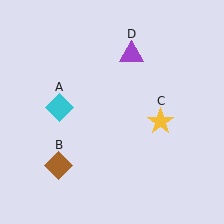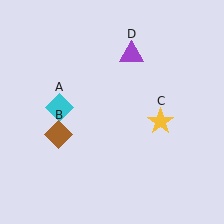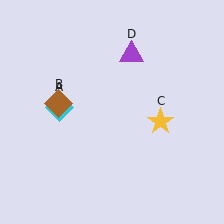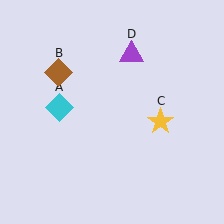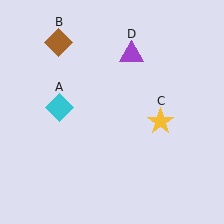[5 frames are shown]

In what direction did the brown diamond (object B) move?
The brown diamond (object B) moved up.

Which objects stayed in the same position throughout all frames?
Cyan diamond (object A) and yellow star (object C) and purple triangle (object D) remained stationary.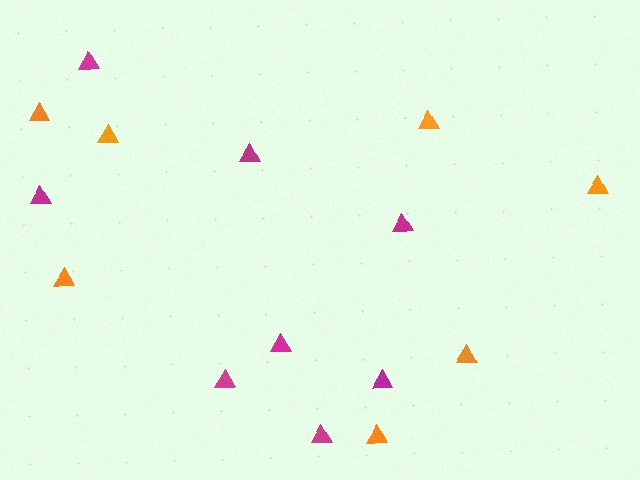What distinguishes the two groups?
There are 2 groups: one group of magenta triangles (8) and one group of orange triangles (7).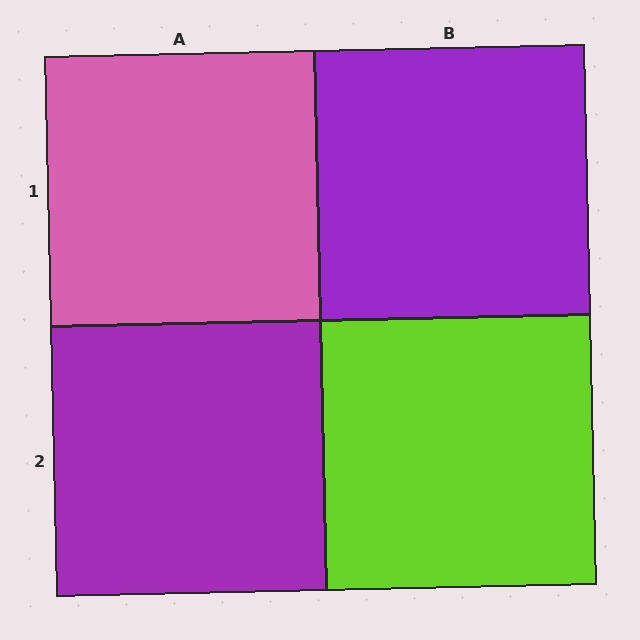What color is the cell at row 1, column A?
Pink.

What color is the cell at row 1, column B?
Purple.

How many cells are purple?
2 cells are purple.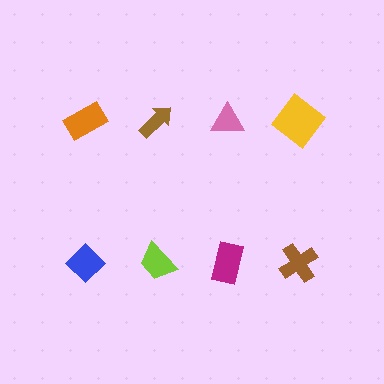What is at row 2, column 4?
A brown cross.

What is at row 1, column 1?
An orange rectangle.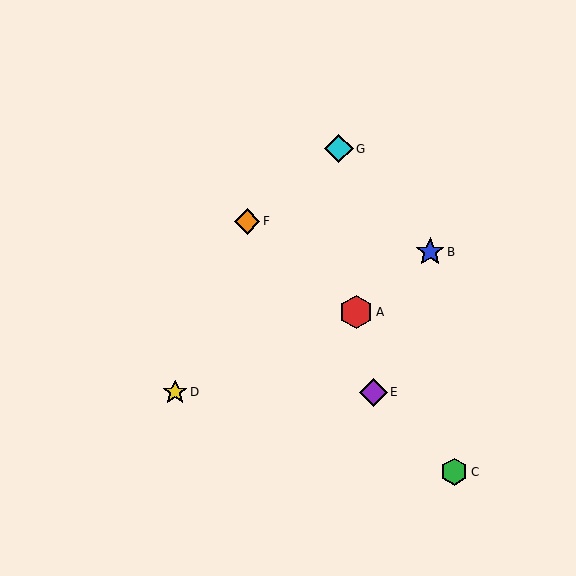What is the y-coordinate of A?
Object A is at y≈312.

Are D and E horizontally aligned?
Yes, both are at y≈392.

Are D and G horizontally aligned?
No, D is at y≈392 and G is at y≈149.